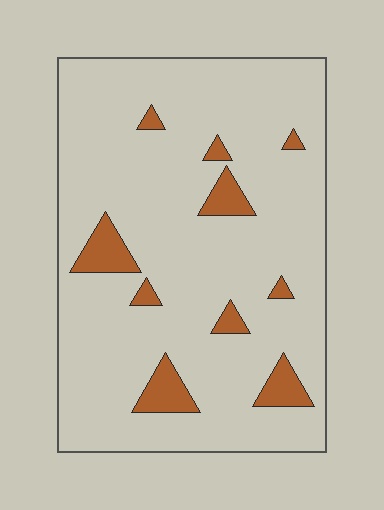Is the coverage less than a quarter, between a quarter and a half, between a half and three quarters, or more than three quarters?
Less than a quarter.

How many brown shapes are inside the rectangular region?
10.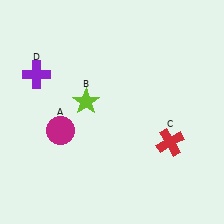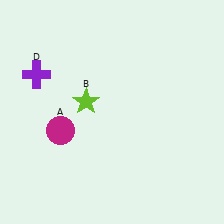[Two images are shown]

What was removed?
The red cross (C) was removed in Image 2.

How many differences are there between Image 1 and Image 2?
There is 1 difference between the two images.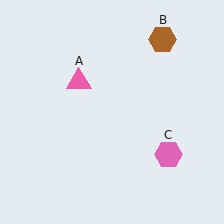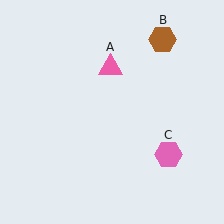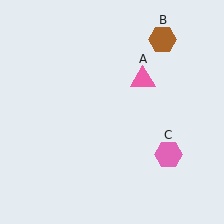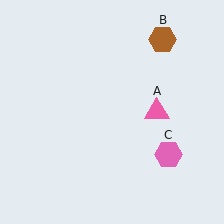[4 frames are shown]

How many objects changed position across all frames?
1 object changed position: pink triangle (object A).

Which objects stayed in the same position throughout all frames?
Brown hexagon (object B) and pink hexagon (object C) remained stationary.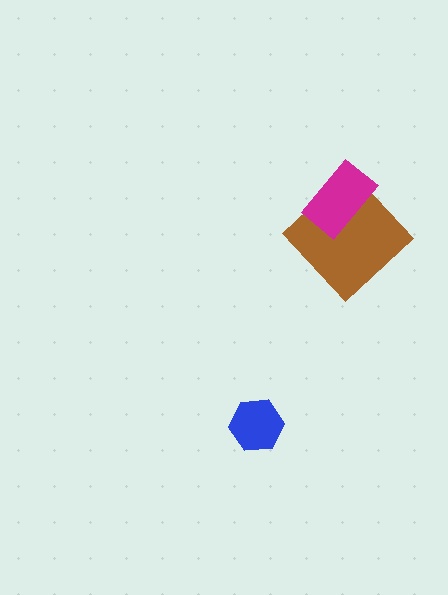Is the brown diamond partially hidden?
Yes, it is partially covered by another shape.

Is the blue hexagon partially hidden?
No, no other shape covers it.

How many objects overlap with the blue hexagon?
0 objects overlap with the blue hexagon.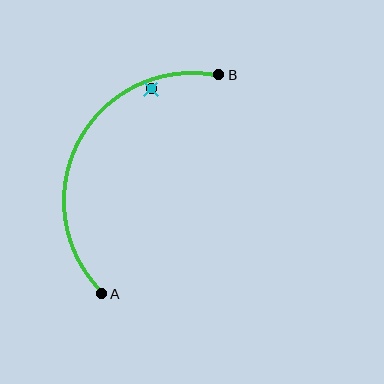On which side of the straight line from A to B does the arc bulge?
The arc bulges to the left of the straight line connecting A and B.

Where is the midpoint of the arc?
The arc midpoint is the point on the curve farthest from the straight line joining A and B. It sits to the left of that line.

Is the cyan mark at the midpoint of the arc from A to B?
No — the cyan mark does not lie on the arc at all. It sits slightly inside the curve.